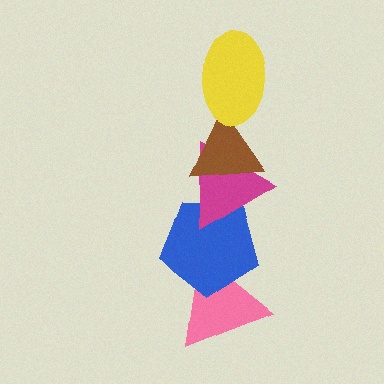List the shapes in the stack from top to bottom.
From top to bottom: the yellow ellipse, the brown triangle, the magenta triangle, the blue pentagon, the pink triangle.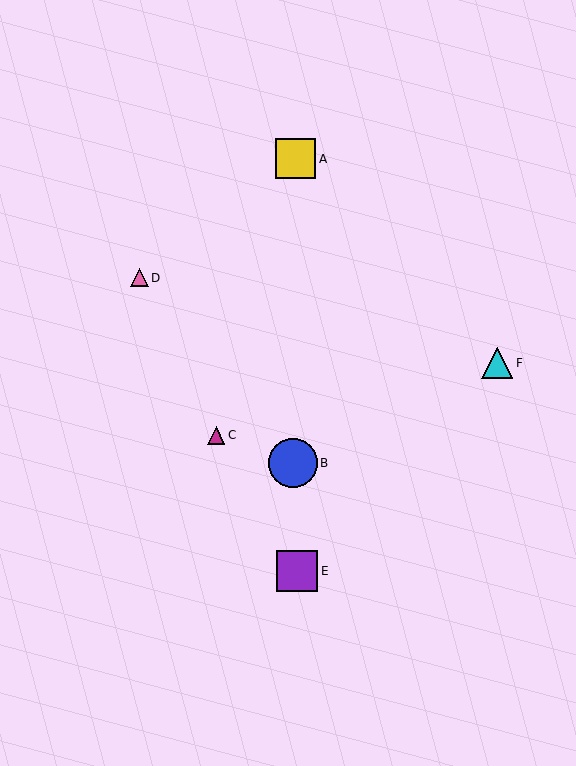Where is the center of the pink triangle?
The center of the pink triangle is at (139, 278).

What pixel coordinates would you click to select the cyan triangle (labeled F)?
Click at (497, 363) to select the cyan triangle F.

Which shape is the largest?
The blue circle (labeled B) is the largest.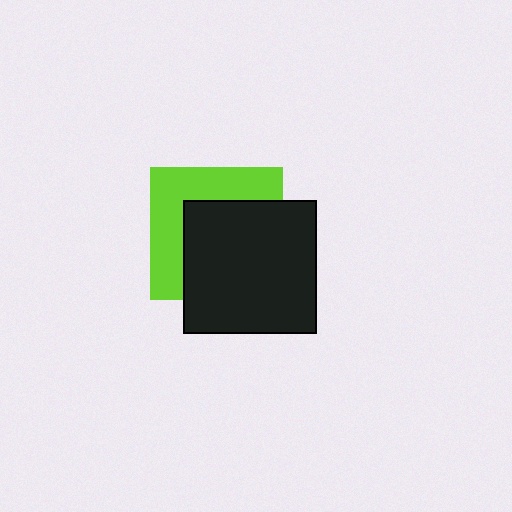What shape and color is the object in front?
The object in front is a black square.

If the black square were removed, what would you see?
You would see the complete lime square.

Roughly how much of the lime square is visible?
A small part of it is visible (roughly 43%).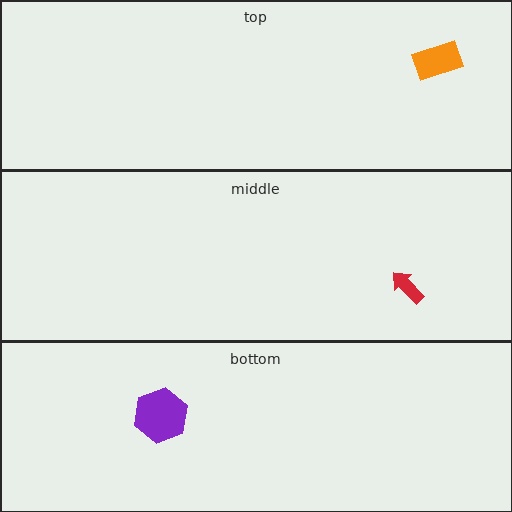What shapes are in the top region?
The orange rectangle.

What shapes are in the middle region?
The red arrow.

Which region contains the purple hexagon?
The bottom region.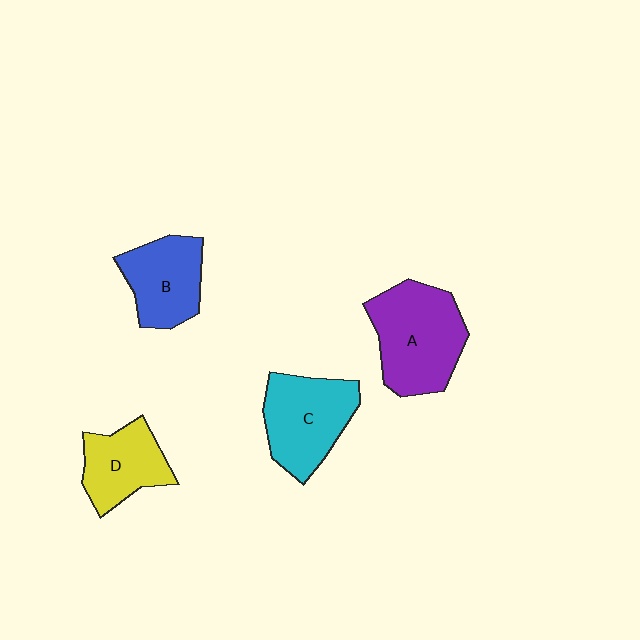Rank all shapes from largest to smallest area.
From largest to smallest: A (purple), C (cyan), B (blue), D (yellow).